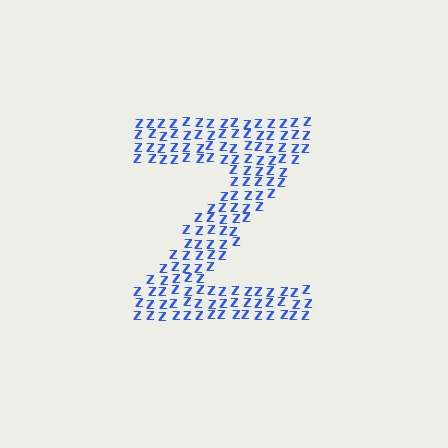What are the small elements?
The small elements are letter Z's.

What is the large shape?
The large shape is the letter Z.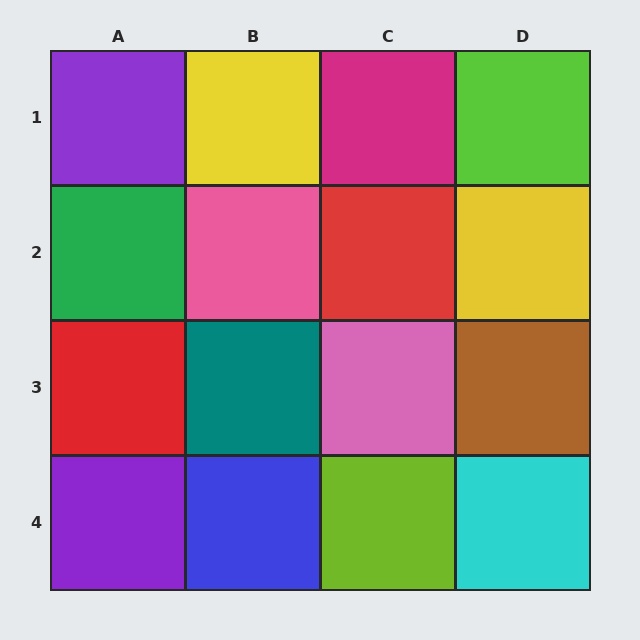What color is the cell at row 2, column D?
Yellow.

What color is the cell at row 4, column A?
Purple.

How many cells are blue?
1 cell is blue.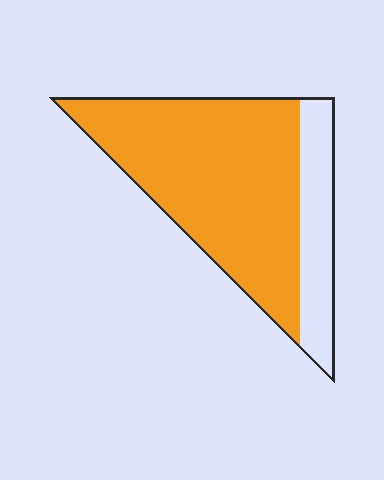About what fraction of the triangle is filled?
About three quarters (3/4).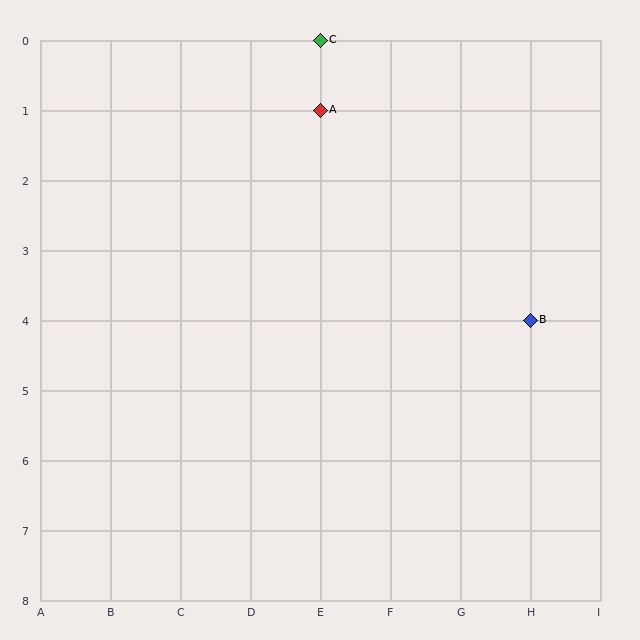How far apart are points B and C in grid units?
Points B and C are 3 columns and 4 rows apart (about 5.0 grid units diagonally).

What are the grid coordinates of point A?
Point A is at grid coordinates (E, 1).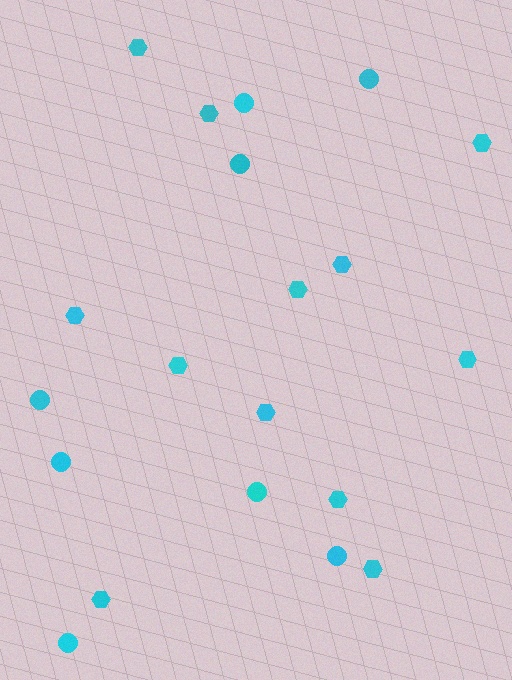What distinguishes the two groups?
There are 2 groups: one group of hexagons (12) and one group of circles (8).